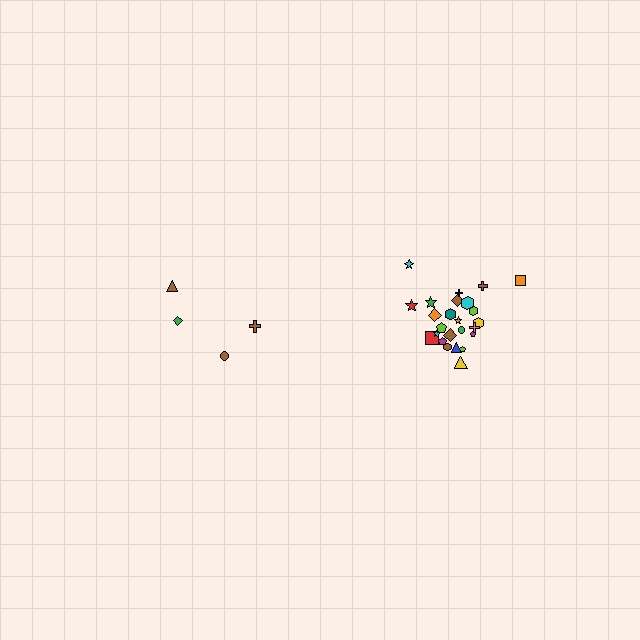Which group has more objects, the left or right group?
The right group.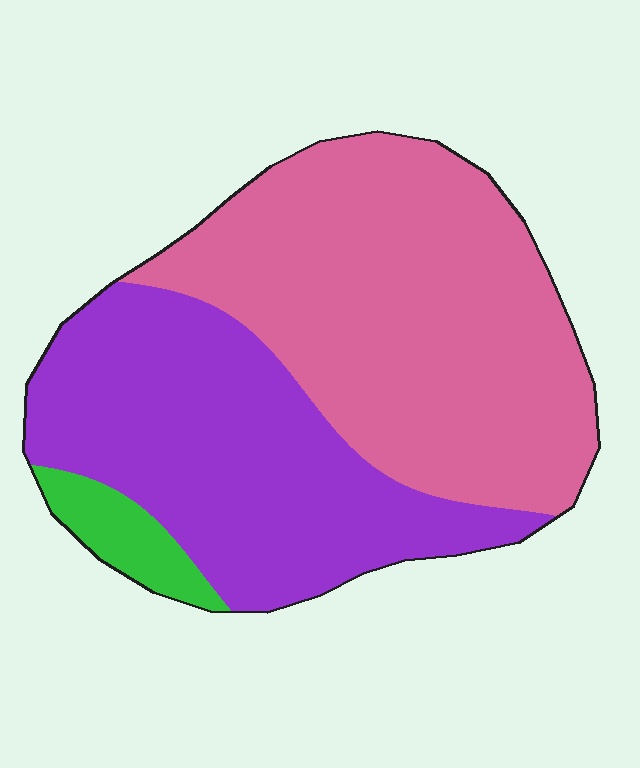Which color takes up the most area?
Pink, at roughly 55%.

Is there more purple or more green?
Purple.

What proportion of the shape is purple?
Purple takes up about two fifths (2/5) of the shape.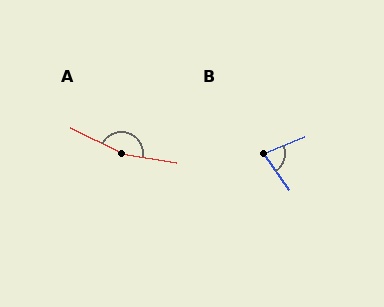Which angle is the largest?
A, at approximately 163 degrees.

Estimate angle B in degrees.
Approximately 77 degrees.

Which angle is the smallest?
B, at approximately 77 degrees.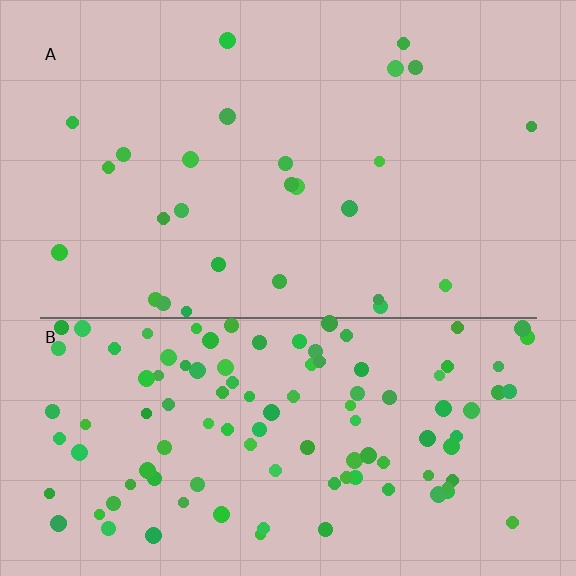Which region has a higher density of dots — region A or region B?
B (the bottom).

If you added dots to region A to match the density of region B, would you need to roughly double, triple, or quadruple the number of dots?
Approximately quadruple.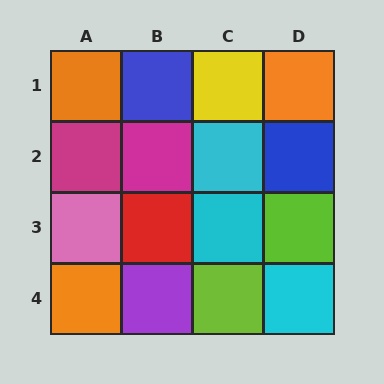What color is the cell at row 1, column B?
Blue.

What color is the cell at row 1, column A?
Orange.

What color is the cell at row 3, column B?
Red.